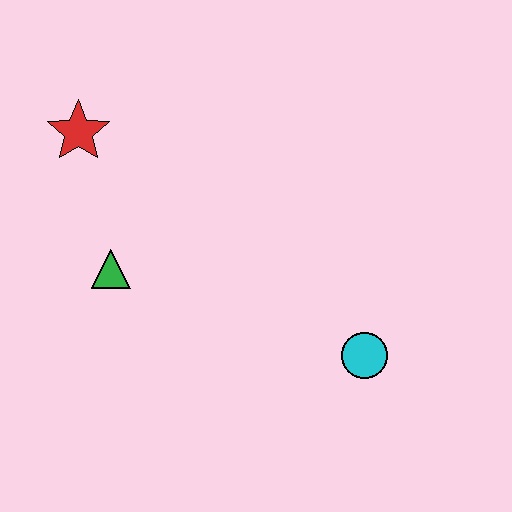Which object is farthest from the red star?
The cyan circle is farthest from the red star.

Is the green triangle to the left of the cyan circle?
Yes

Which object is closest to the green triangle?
The red star is closest to the green triangle.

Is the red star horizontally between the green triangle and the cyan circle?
No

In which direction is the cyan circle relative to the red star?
The cyan circle is to the right of the red star.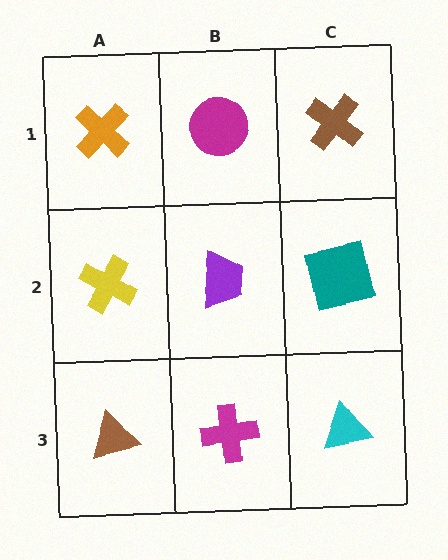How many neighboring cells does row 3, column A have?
2.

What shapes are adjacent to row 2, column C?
A brown cross (row 1, column C), a cyan triangle (row 3, column C), a purple trapezoid (row 2, column B).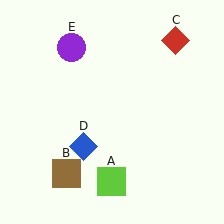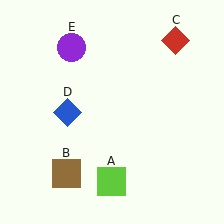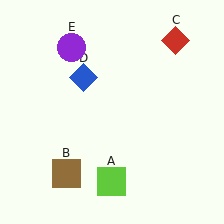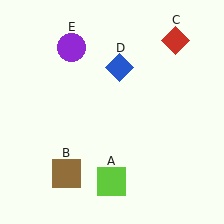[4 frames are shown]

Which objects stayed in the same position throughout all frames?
Lime square (object A) and brown square (object B) and red diamond (object C) and purple circle (object E) remained stationary.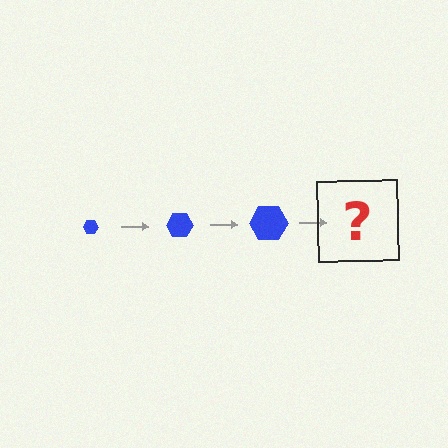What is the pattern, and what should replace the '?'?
The pattern is that the hexagon gets progressively larger each step. The '?' should be a blue hexagon, larger than the previous one.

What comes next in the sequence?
The next element should be a blue hexagon, larger than the previous one.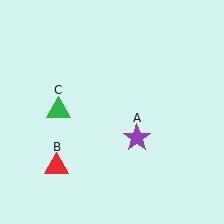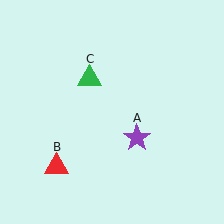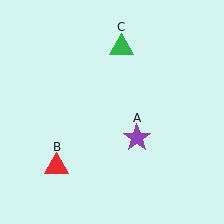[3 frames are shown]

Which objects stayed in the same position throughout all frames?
Purple star (object A) and red triangle (object B) remained stationary.